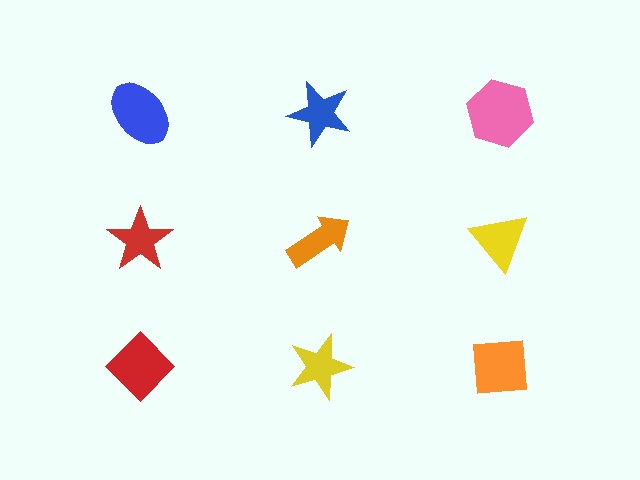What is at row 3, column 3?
An orange square.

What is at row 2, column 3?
A yellow triangle.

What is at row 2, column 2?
An orange arrow.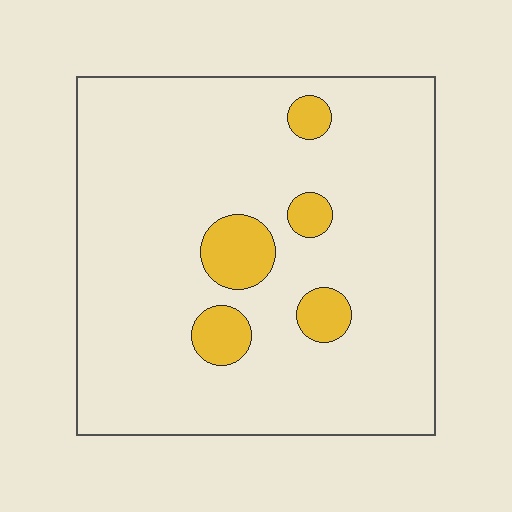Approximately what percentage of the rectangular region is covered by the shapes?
Approximately 10%.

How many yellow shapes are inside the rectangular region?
5.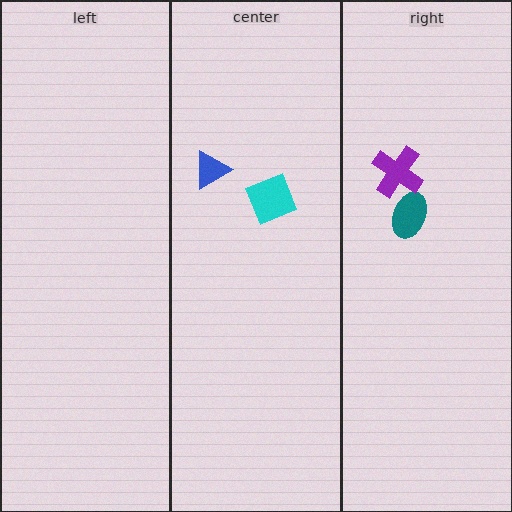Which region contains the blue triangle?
The center region.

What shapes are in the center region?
The cyan diamond, the blue triangle.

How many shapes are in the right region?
2.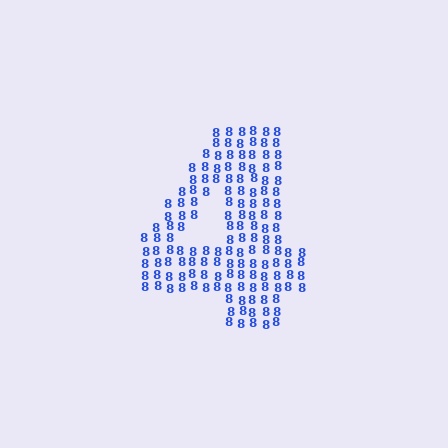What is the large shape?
The large shape is the digit 4.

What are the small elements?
The small elements are digit 8's.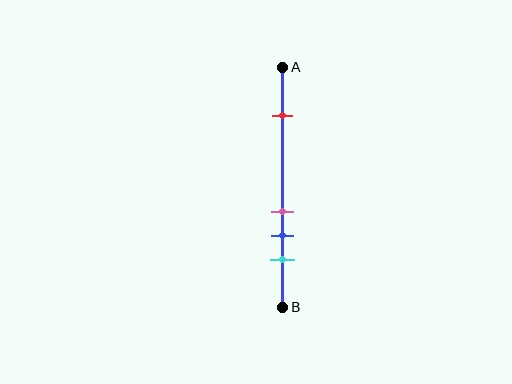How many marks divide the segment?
There are 4 marks dividing the segment.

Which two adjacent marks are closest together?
The pink and blue marks are the closest adjacent pair.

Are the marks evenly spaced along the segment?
No, the marks are not evenly spaced.